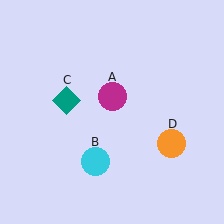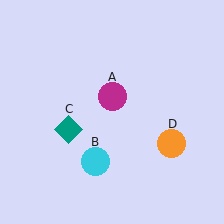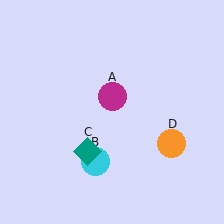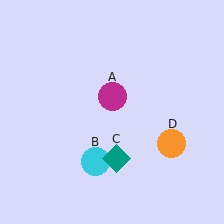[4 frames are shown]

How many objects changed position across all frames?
1 object changed position: teal diamond (object C).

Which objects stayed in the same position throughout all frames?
Magenta circle (object A) and cyan circle (object B) and orange circle (object D) remained stationary.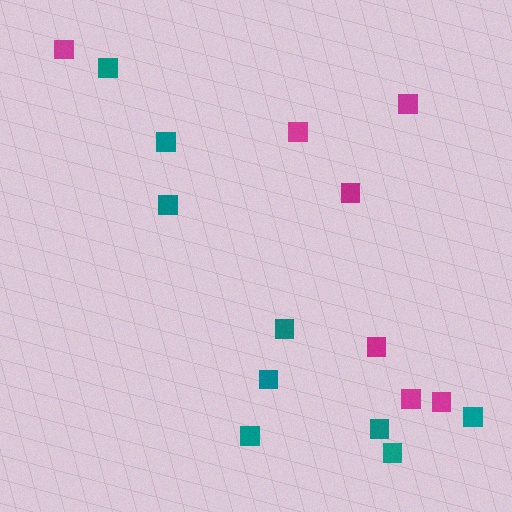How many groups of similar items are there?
There are 2 groups: one group of magenta squares (7) and one group of teal squares (9).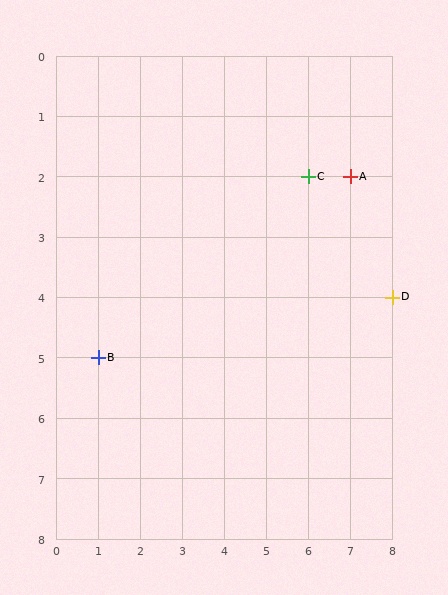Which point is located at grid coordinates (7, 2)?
Point A is at (7, 2).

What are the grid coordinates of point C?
Point C is at grid coordinates (6, 2).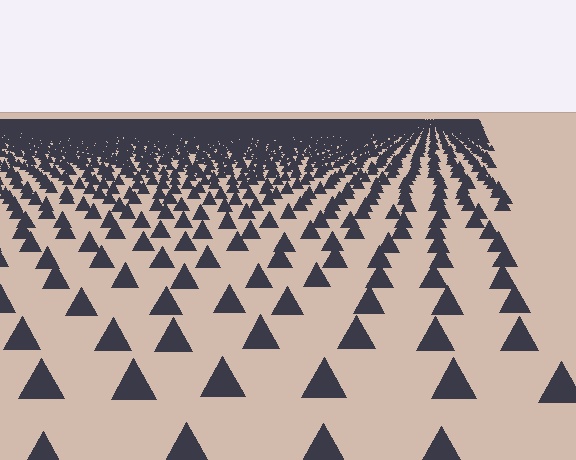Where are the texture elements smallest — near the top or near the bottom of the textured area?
Near the top.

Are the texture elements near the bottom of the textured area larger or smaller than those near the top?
Larger. Near the bottom, elements are closer to the viewer and appear at a bigger on-screen size.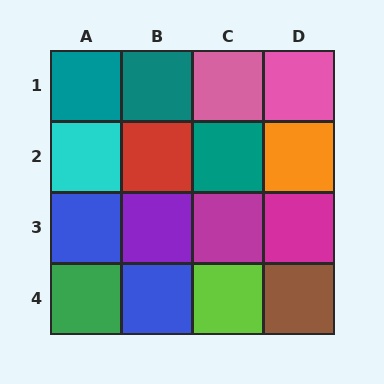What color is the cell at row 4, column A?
Green.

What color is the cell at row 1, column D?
Pink.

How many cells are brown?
1 cell is brown.